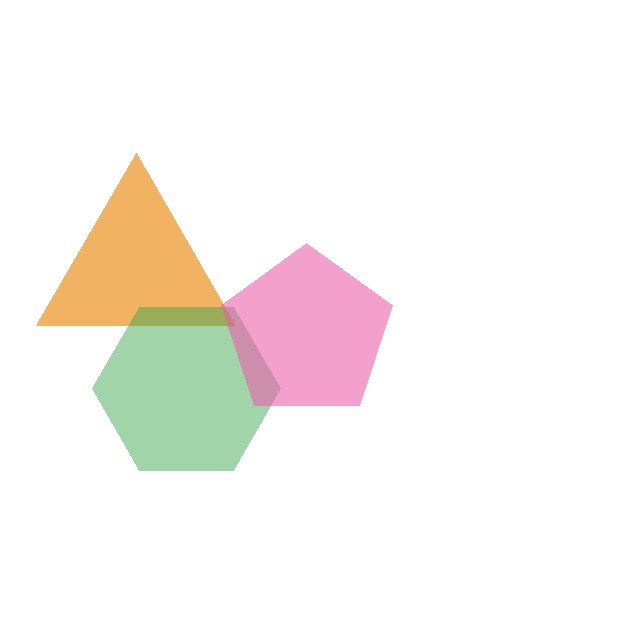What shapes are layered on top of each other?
The layered shapes are: an orange triangle, a green hexagon, a pink pentagon.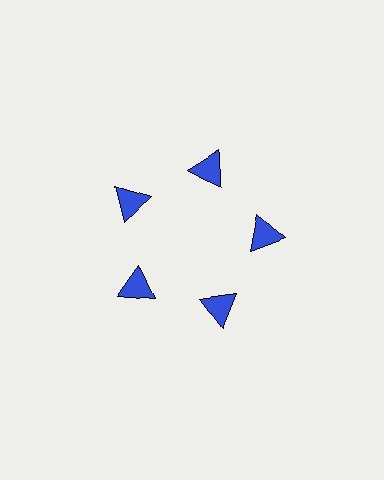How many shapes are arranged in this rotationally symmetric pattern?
There are 5 shapes, arranged in 5 groups of 1.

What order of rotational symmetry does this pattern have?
This pattern has 5-fold rotational symmetry.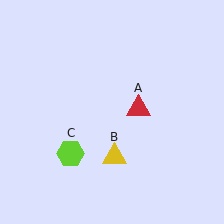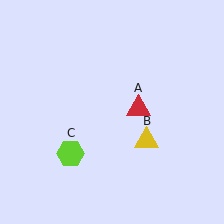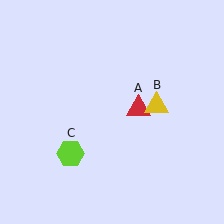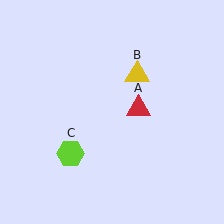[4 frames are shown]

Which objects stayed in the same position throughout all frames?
Red triangle (object A) and lime hexagon (object C) remained stationary.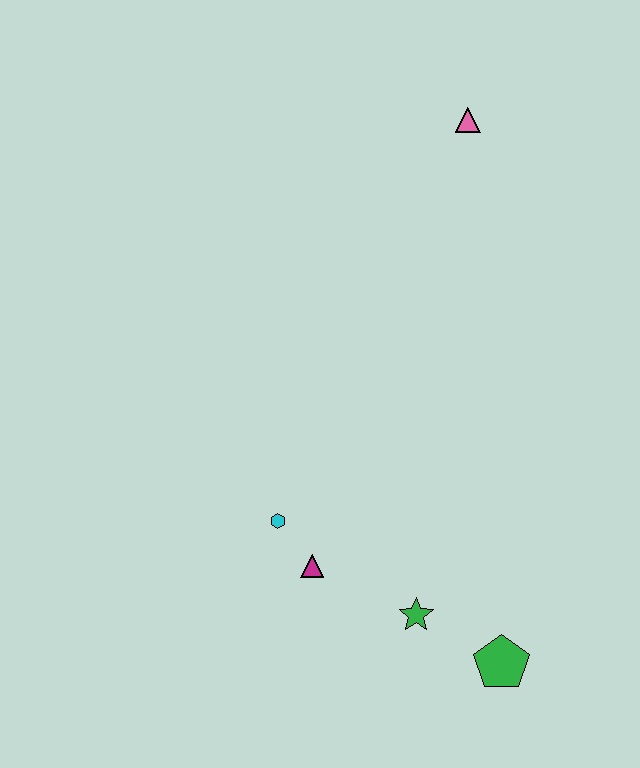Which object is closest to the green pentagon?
The green star is closest to the green pentagon.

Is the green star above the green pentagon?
Yes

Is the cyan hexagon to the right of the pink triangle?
No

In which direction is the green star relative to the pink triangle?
The green star is below the pink triangle.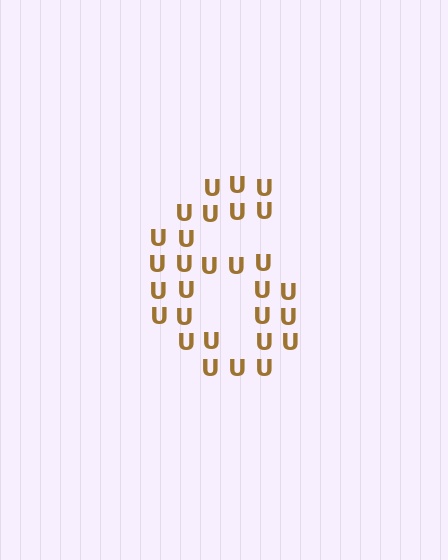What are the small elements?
The small elements are letter U's.